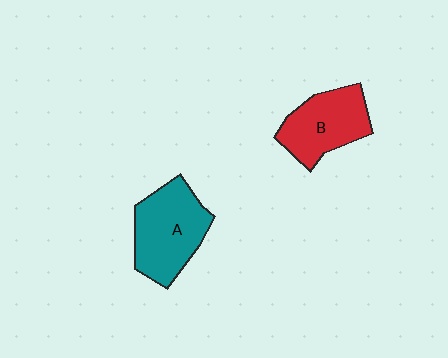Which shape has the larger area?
Shape A (teal).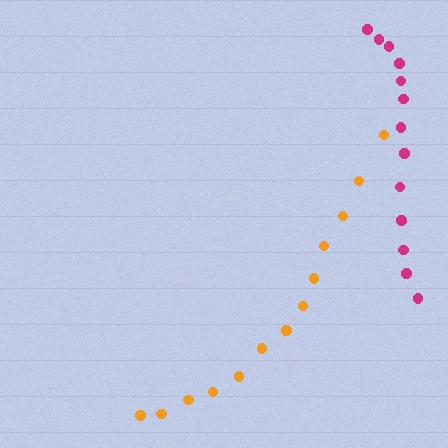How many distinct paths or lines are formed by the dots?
There are 2 distinct paths.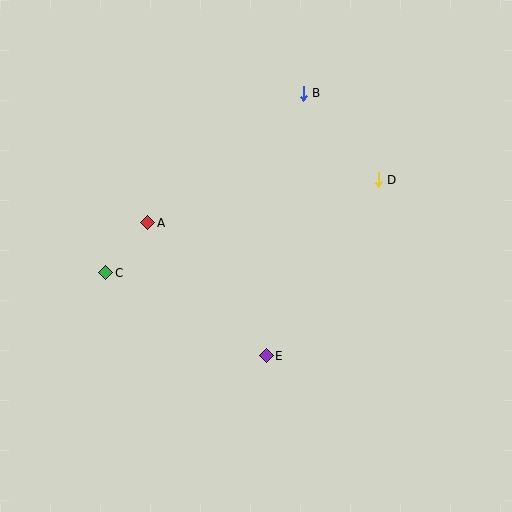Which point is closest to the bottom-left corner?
Point C is closest to the bottom-left corner.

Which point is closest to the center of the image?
Point E at (266, 356) is closest to the center.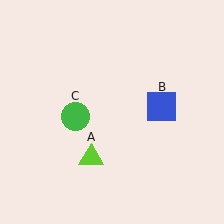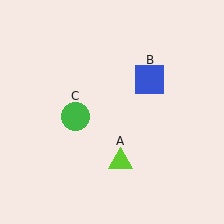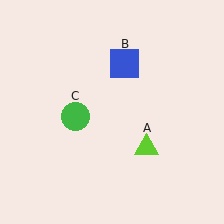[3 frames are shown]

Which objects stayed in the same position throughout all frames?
Green circle (object C) remained stationary.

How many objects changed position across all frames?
2 objects changed position: lime triangle (object A), blue square (object B).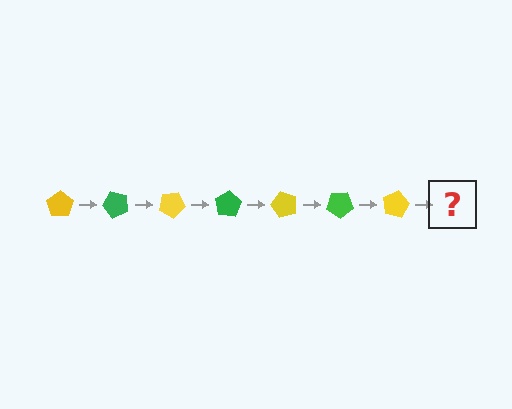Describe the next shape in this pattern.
It should be a green pentagon, rotated 350 degrees from the start.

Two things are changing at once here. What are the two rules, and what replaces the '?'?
The two rules are that it rotates 50 degrees each step and the color cycles through yellow and green. The '?' should be a green pentagon, rotated 350 degrees from the start.